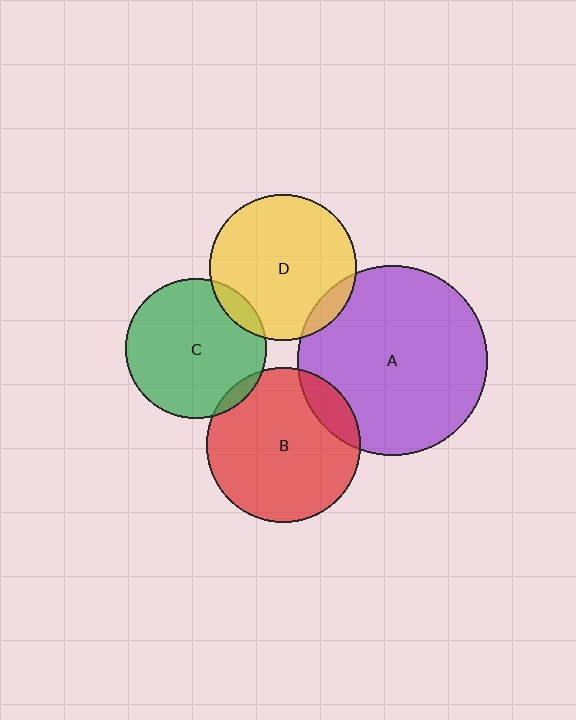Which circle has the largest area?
Circle A (purple).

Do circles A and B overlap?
Yes.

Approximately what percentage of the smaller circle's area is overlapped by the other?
Approximately 15%.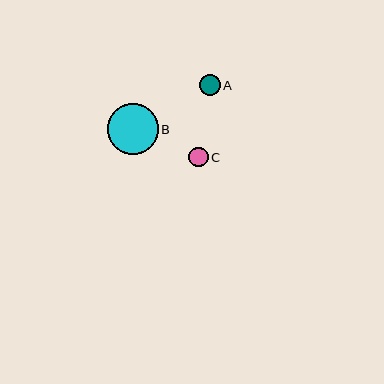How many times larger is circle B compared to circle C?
Circle B is approximately 2.6 times the size of circle C.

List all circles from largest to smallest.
From largest to smallest: B, A, C.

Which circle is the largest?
Circle B is the largest with a size of approximately 51 pixels.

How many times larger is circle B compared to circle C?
Circle B is approximately 2.6 times the size of circle C.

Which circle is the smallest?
Circle C is the smallest with a size of approximately 20 pixels.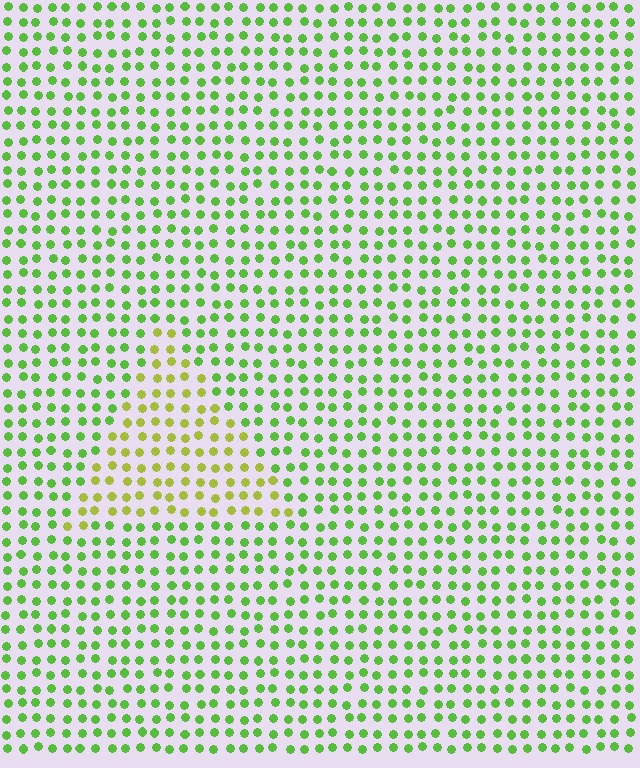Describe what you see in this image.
The image is filled with small lime elements in a uniform arrangement. A triangle-shaped region is visible where the elements are tinted to a slightly different hue, forming a subtle color boundary.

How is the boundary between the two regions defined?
The boundary is defined purely by a slight shift in hue (about 36 degrees). Spacing, size, and orientation are identical on both sides.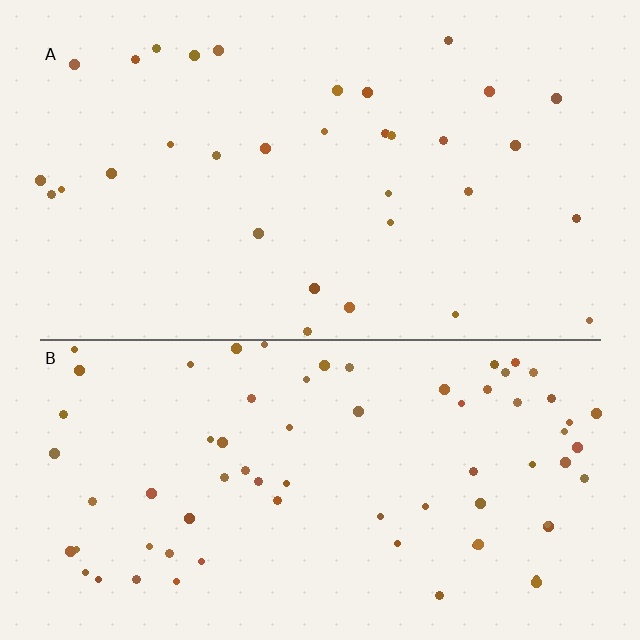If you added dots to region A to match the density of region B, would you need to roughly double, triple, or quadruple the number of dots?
Approximately double.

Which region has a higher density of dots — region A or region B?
B (the bottom).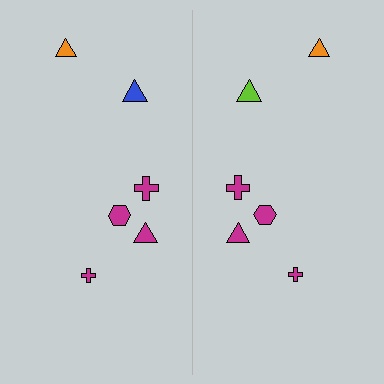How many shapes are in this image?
There are 12 shapes in this image.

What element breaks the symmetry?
The lime triangle on the right side breaks the symmetry — its mirror counterpart is blue.